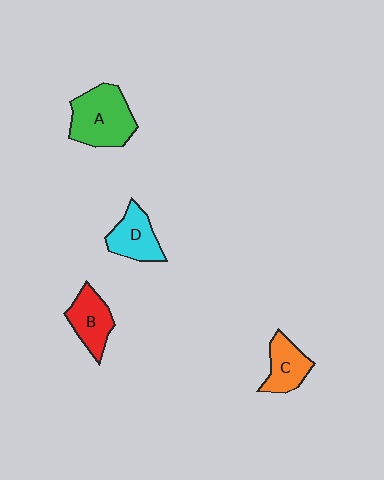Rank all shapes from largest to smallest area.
From largest to smallest: A (green), D (cyan), B (red), C (orange).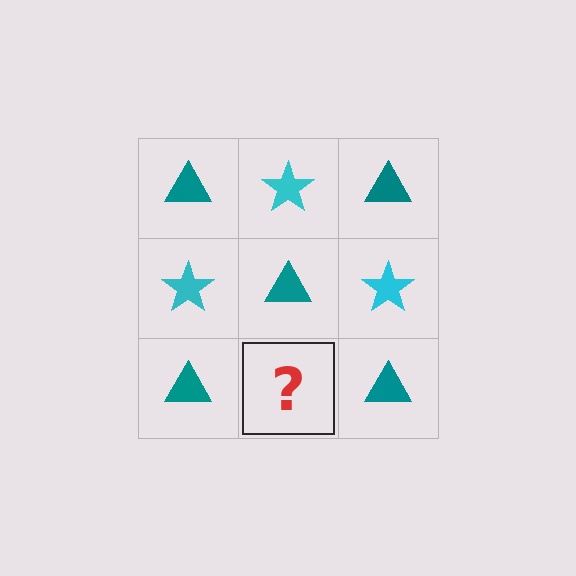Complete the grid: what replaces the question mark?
The question mark should be replaced with a cyan star.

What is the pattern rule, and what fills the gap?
The rule is that it alternates teal triangle and cyan star in a checkerboard pattern. The gap should be filled with a cyan star.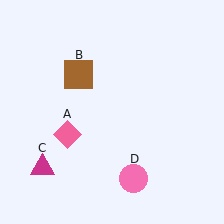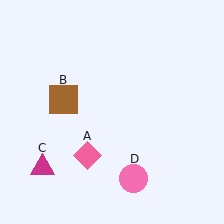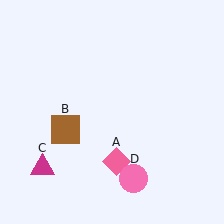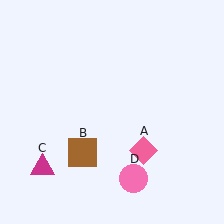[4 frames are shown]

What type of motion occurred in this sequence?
The pink diamond (object A), brown square (object B) rotated counterclockwise around the center of the scene.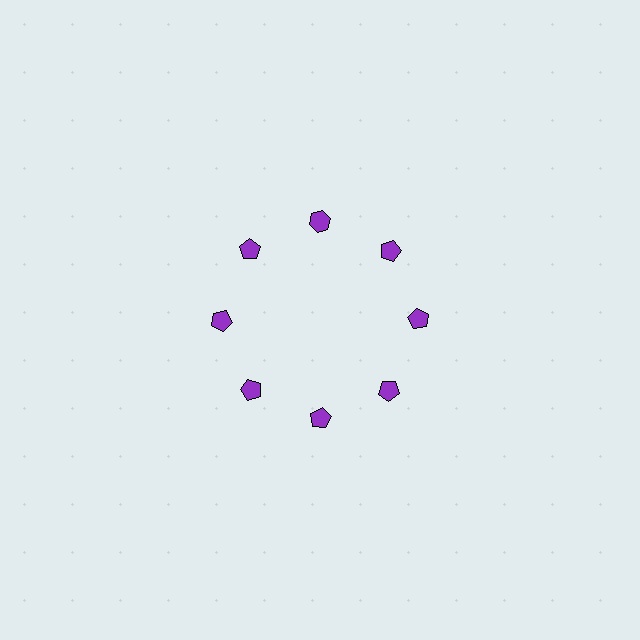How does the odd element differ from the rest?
It has a different shape: hexagon instead of pentagon.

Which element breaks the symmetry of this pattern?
The purple hexagon at roughly the 12 o'clock position breaks the symmetry. All other shapes are purple pentagons.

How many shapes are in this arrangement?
There are 8 shapes arranged in a ring pattern.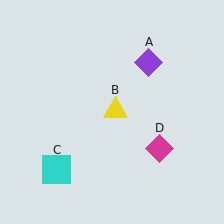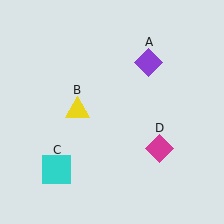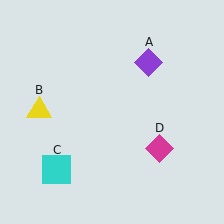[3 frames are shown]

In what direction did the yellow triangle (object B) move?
The yellow triangle (object B) moved left.